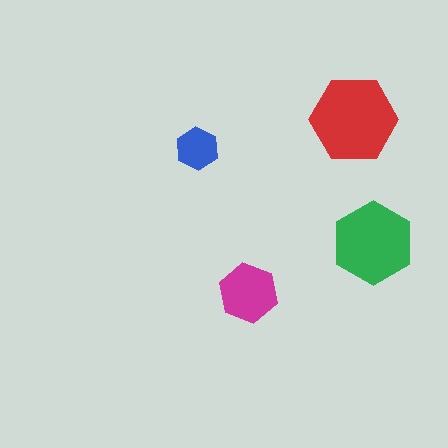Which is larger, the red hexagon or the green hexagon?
The red one.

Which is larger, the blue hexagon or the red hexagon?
The red one.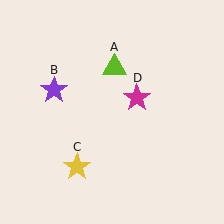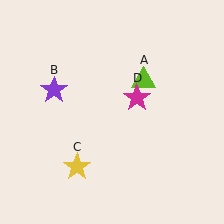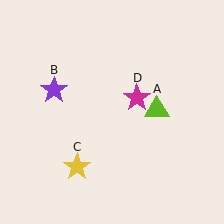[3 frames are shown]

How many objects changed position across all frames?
1 object changed position: lime triangle (object A).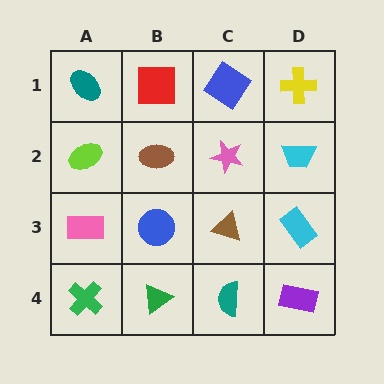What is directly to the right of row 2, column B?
A pink star.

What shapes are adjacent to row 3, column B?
A brown ellipse (row 2, column B), a green triangle (row 4, column B), a pink rectangle (row 3, column A), a brown triangle (row 3, column C).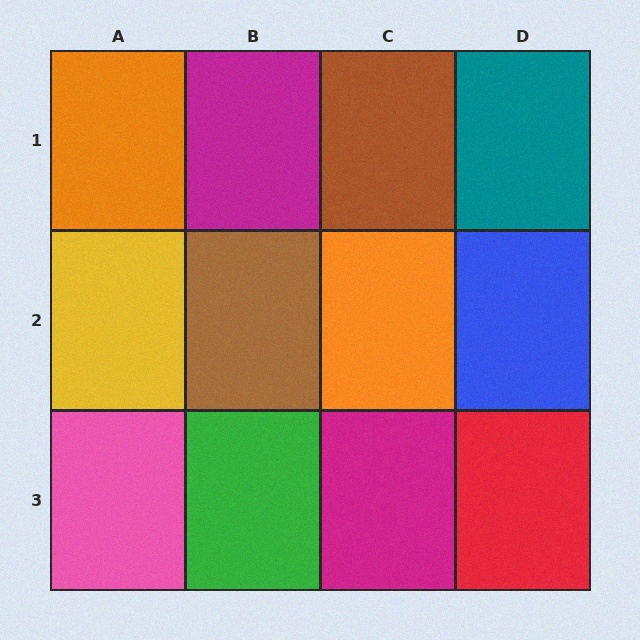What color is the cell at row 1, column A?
Orange.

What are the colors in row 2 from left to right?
Yellow, brown, orange, blue.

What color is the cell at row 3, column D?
Red.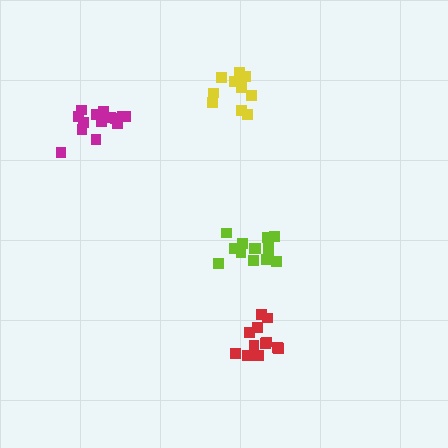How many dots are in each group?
Group 1: 14 dots, Group 2: 12 dots, Group 3: 12 dots, Group 4: 14 dots (52 total).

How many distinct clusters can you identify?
There are 4 distinct clusters.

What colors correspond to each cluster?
The clusters are colored: lime, red, yellow, magenta.